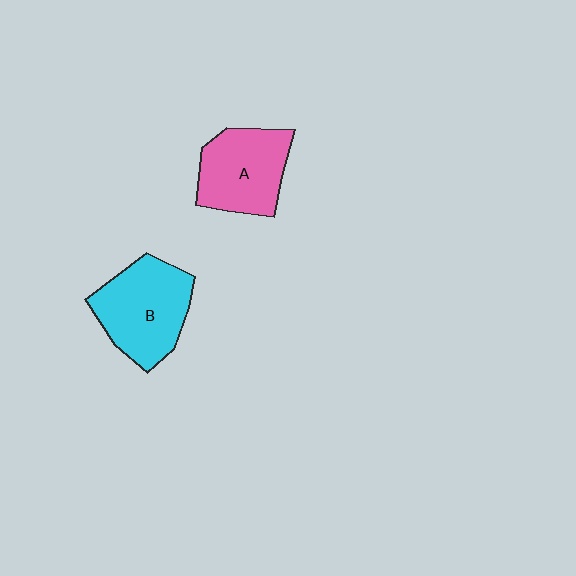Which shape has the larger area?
Shape B (cyan).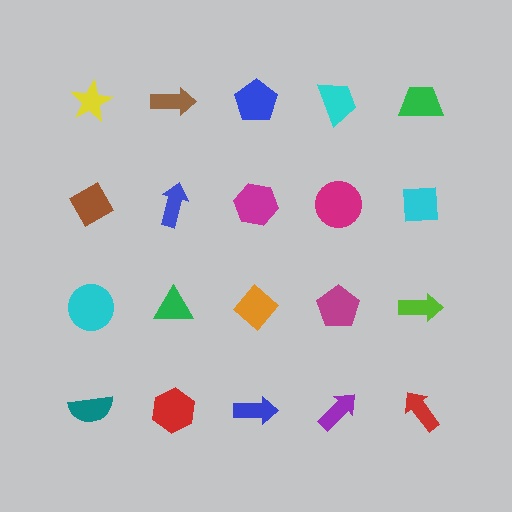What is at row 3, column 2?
A green triangle.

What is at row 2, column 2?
A blue arrow.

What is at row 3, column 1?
A cyan circle.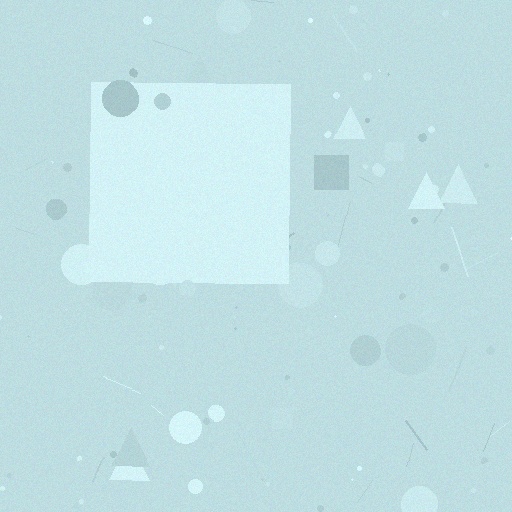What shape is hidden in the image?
A square is hidden in the image.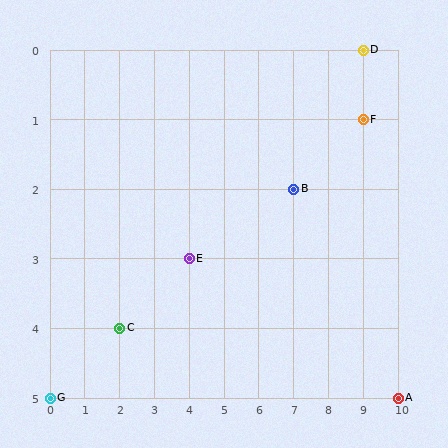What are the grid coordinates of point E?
Point E is at grid coordinates (4, 3).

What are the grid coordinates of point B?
Point B is at grid coordinates (7, 2).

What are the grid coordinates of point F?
Point F is at grid coordinates (9, 1).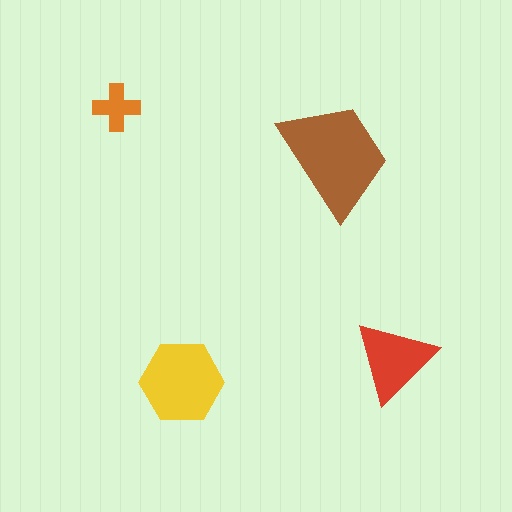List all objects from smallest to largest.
The orange cross, the red triangle, the yellow hexagon, the brown trapezoid.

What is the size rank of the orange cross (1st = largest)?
4th.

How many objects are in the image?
There are 4 objects in the image.